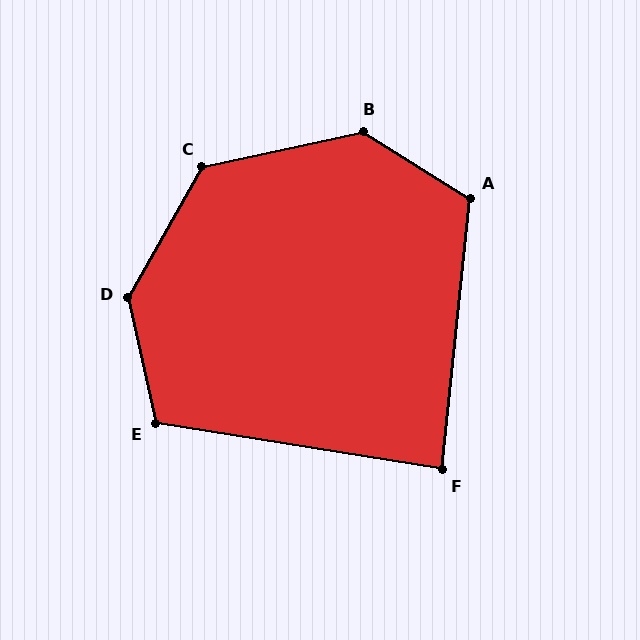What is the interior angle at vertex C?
Approximately 132 degrees (obtuse).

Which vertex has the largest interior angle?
D, at approximately 138 degrees.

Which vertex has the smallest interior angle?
F, at approximately 87 degrees.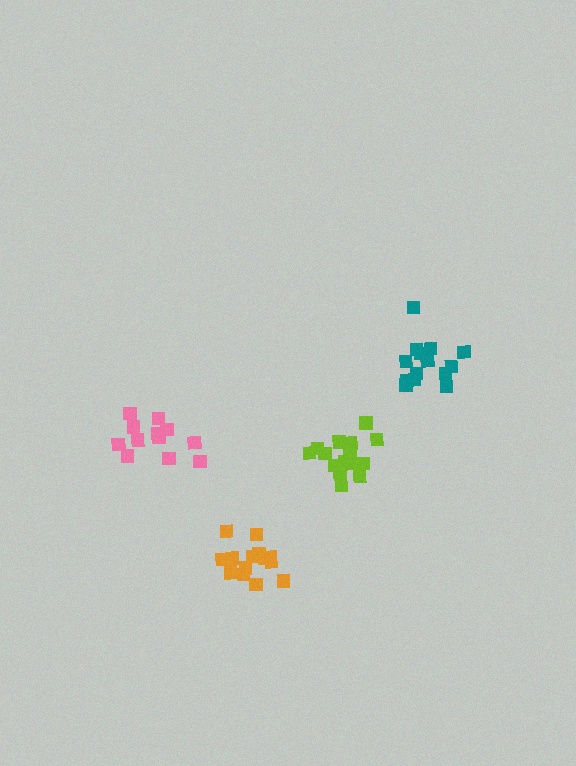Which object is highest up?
The teal cluster is topmost.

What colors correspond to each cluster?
The clusters are colored: lime, pink, orange, teal.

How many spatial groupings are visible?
There are 4 spatial groupings.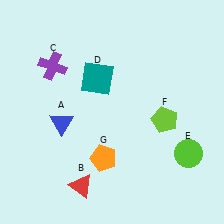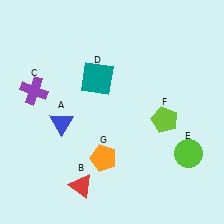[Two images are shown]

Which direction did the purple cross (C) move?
The purple cross (C) moved down.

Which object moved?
The purple cross (C) moved down.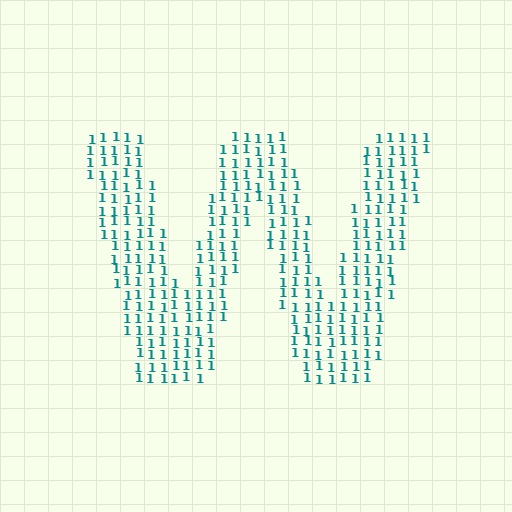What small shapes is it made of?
It is made of small digit 1's.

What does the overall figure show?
The overall figure shows the letter W.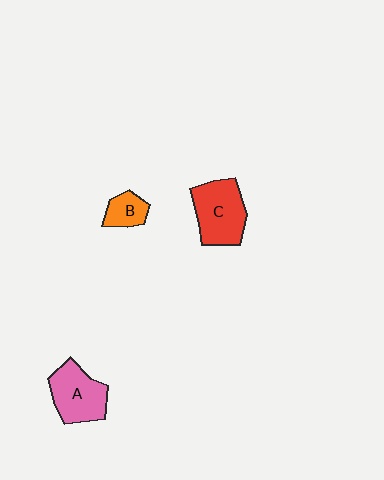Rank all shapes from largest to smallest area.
From largest to smallest: C (red), A (pink), B (orange).